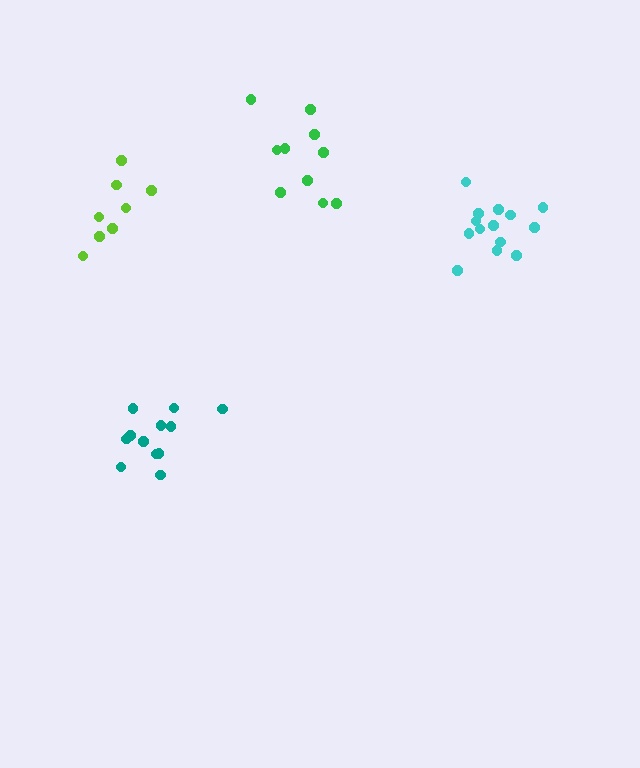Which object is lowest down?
The teal cluster is bottommost.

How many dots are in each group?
Group 1: 14 dots, Group 2: 10 dots, Group 3: 12 dots, Group 4: 8 dots (44 total).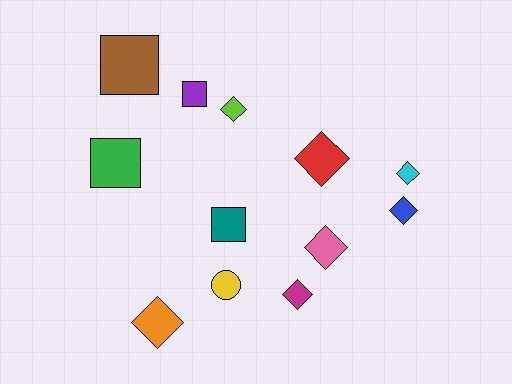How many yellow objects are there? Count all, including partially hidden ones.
There is 1 yellow object.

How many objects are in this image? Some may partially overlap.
There are 12 objects.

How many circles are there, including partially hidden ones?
There is 1 circle.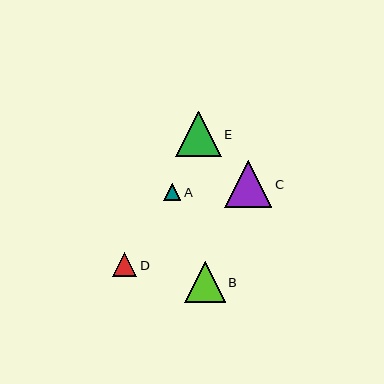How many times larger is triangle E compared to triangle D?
Triangle E is approximately 1.9 times the size of triangle D.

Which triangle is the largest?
Triangle C is the largest with a size of approximately 48 pixels.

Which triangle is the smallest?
Triangle A is the smallest with a size of approximately 17 pixels.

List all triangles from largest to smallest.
From largest to smallest: C, E, B, D, A.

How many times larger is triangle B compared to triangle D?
Triangle B is approximately 1.7 times the size of triangle D.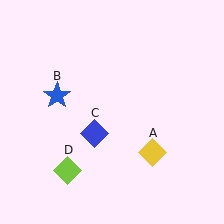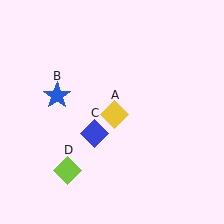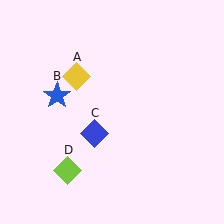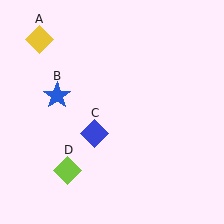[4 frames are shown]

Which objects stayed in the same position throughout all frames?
Blue star (object B) and blue diamond (object C) and lime diamond (object D) remained stationary.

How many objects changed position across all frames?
1 object changed position: yellow diamond (object A).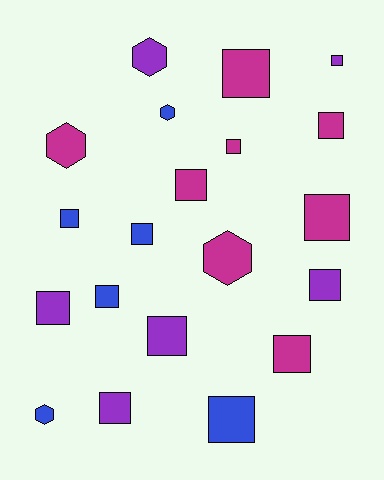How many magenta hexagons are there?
There are 2 magenta hexagons.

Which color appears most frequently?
Magenta, with 8 objects.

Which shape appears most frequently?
Square, with 15 objects.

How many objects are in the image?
There are 20 objects.